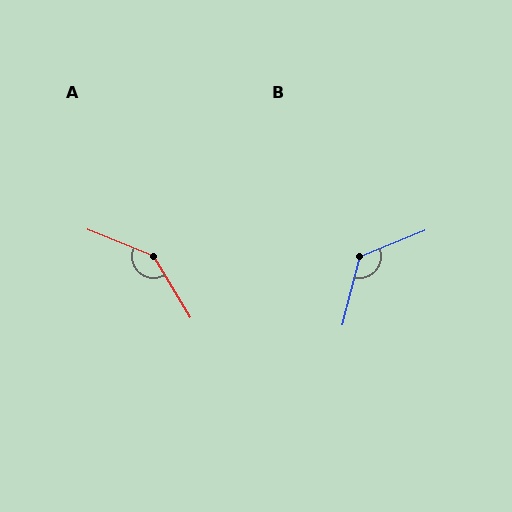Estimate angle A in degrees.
Approximately 143 degrees.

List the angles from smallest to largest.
B (126°), A (143°).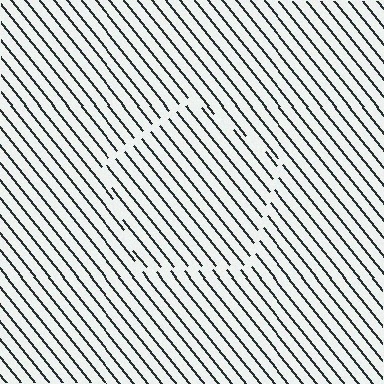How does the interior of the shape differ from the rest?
The interior of the shape contains the same grating, shifted by half a period — the contour is defined by the phase discontinuity where line-ends from the inner and outer gratings abut.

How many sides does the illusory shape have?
5 sides — the line-ends trace a pentagon.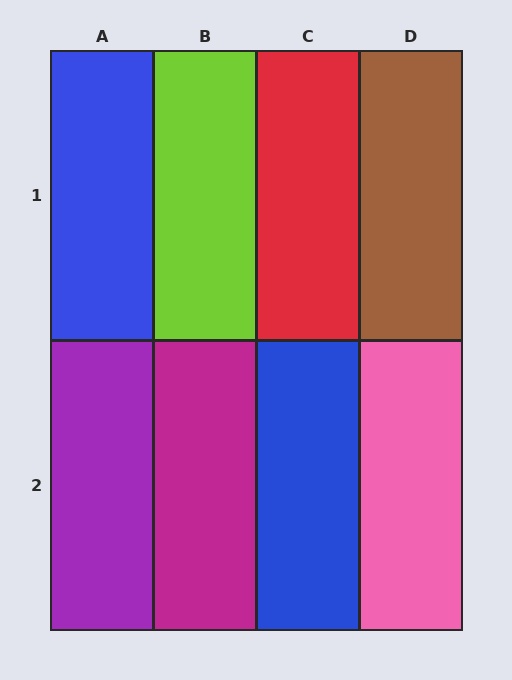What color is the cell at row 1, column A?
Blue.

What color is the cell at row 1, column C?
Red.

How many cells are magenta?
1 cell is magenta.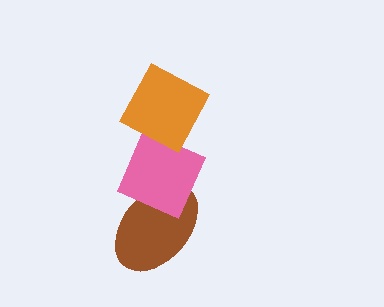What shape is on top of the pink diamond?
The orange diamond is on top of the pink diamond.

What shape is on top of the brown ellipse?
The pink diamond is on top of the brown ellipse.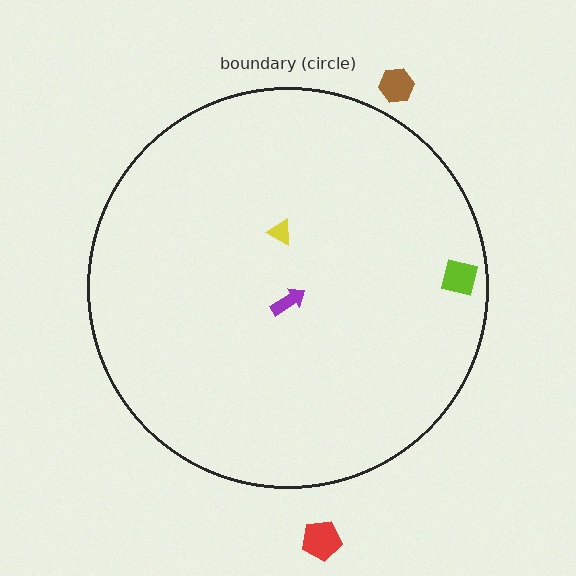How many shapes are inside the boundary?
3 inside, 2 outside.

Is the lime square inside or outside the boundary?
Inside.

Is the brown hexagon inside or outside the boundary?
Outside.